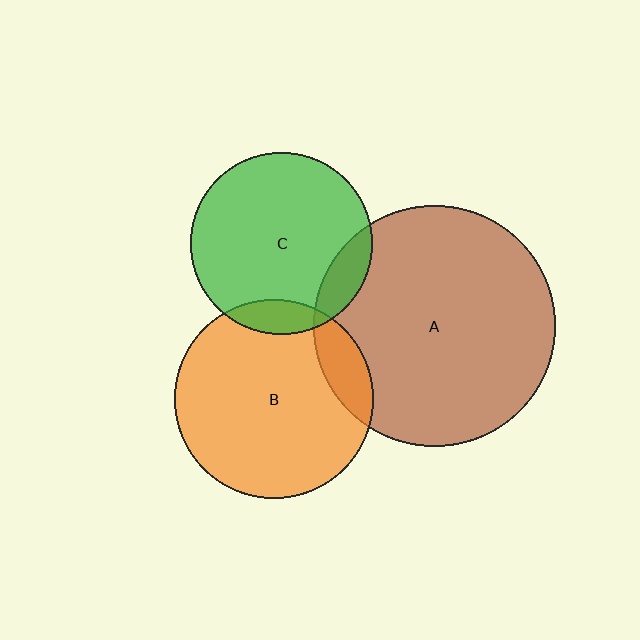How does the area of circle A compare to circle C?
Approximately 1.8 times.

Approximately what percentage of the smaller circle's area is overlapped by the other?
Approximately 10%.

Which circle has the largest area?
Circle A (brown).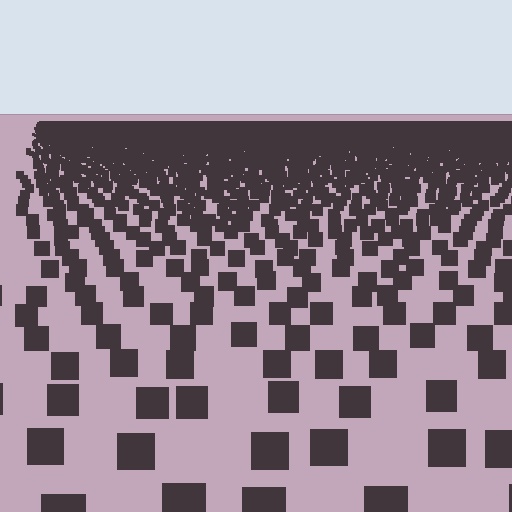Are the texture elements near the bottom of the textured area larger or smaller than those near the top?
Larger. Near the bottom, elements are closer to the viewer and appear at a bigger on-screen size.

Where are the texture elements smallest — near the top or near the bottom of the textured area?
Near the top.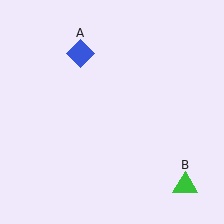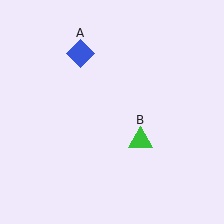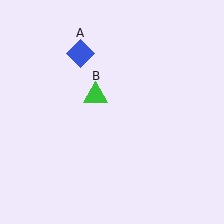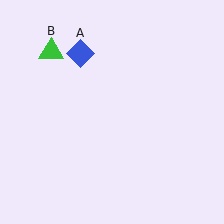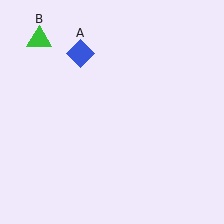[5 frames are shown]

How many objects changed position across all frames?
1 object changed position: green triangle (object B).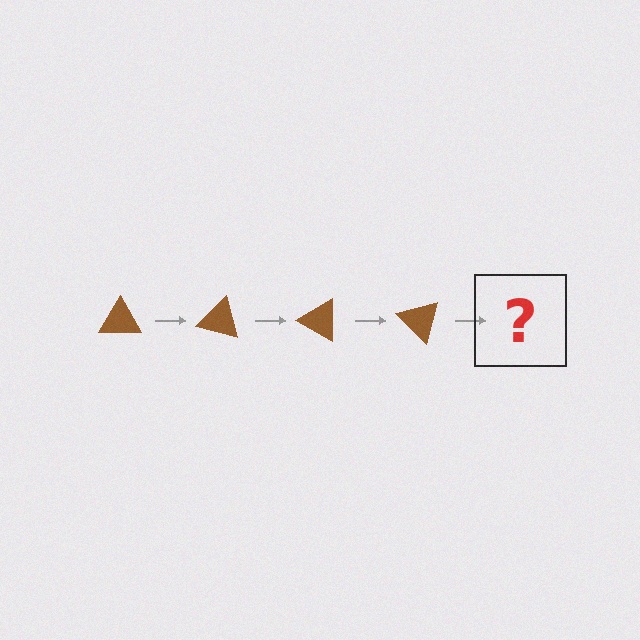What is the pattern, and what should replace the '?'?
The pattern is that the triangle rotates 15 degrees each step. The '?' should be a brown triangle rotated 60 degrees.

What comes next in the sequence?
The next element should be a brown triangle rotated 60 degrees.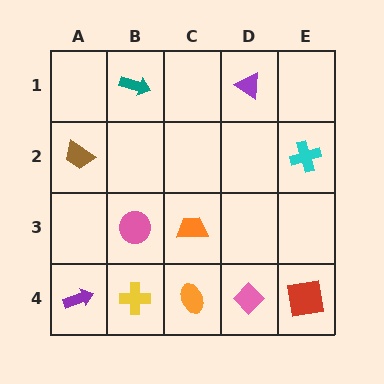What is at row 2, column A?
A brown trapezoid.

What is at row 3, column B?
A pink circle.